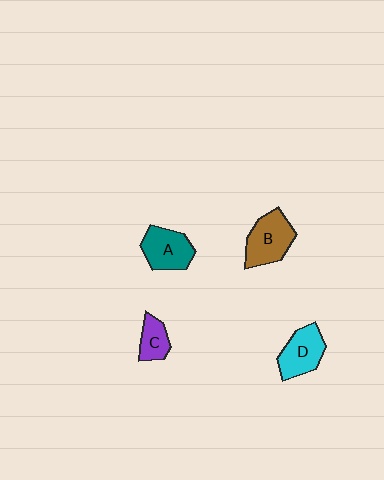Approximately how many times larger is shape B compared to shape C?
Approximately 1.8 times.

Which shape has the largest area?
Shape B (brown).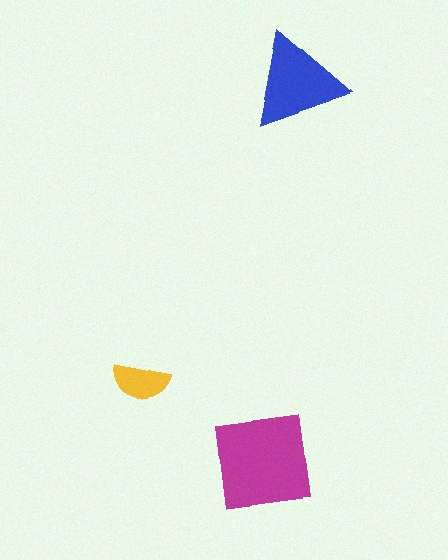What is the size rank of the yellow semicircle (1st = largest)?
3rd.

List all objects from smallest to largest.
The yellow semicircle, the blue triangle, the magenta square.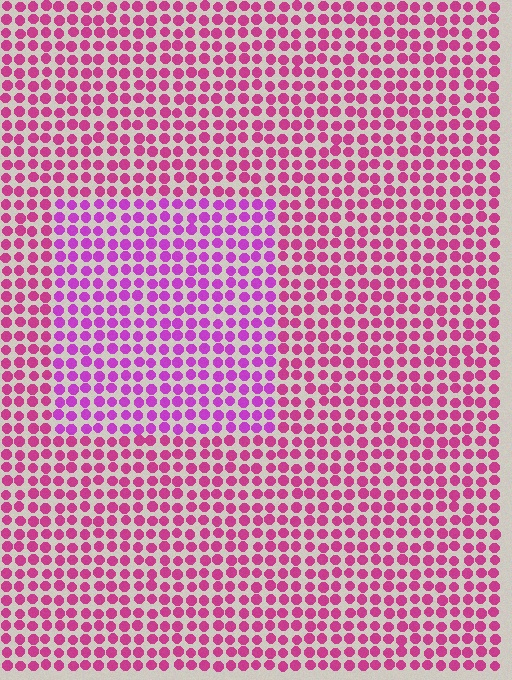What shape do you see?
I see a rectangle.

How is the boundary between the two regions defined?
The boundary is defined purely by a slight shift in hue (about 28 degrees). Spacing, size, and orientation are identical on both sides.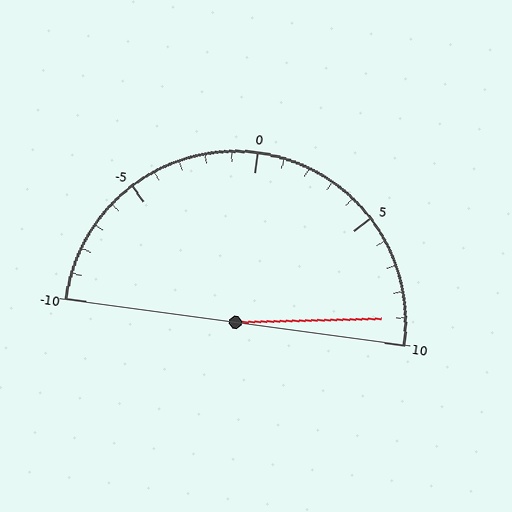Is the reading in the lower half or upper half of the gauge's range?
The reading is in the upper half of the range (-10 to 10).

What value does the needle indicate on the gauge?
The needle indicates approximately 9.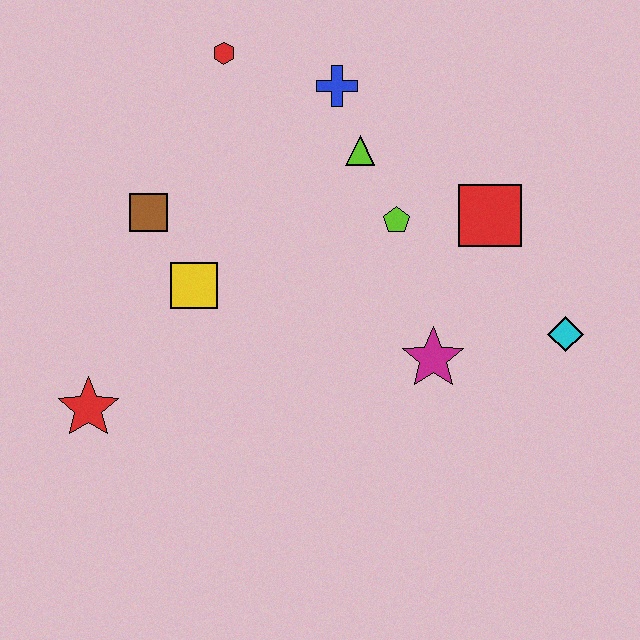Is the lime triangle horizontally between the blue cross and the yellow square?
No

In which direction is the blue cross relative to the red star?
The blue cross is above the red star.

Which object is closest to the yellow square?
The brown square is closest to the yellow square.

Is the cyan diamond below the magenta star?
No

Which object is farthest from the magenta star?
The red hexagon is farthest from the magenta star.